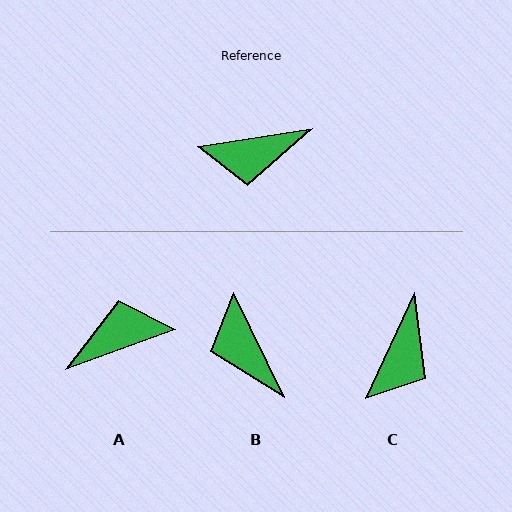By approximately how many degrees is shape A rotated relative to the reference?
Approximately 169 degrees clockwise.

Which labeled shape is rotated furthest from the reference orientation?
A, about 169 degrees away.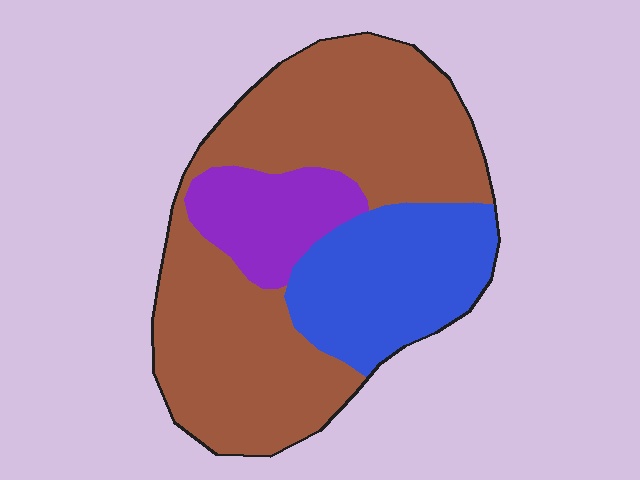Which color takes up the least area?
Purple, at roughly 15%.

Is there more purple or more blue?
Blue.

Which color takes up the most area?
Brown, at roughly 60%.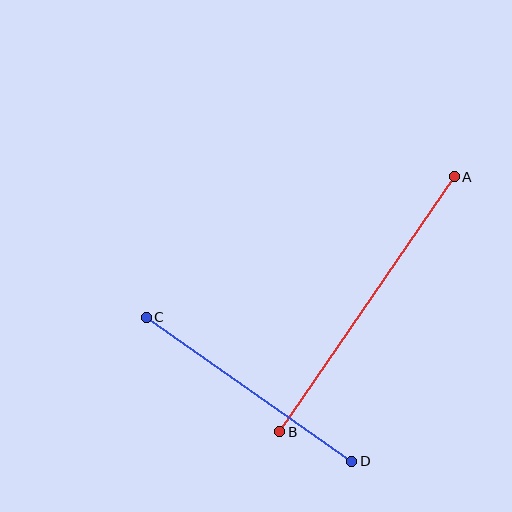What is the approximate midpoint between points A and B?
The midpoint is at approximately (367, 304) pixels.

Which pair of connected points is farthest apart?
Points A and B are farthest apart.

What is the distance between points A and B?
The distance is approximately 309 pixels.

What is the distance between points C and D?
The distance is approximately 251 pixels.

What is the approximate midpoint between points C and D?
The midpoint is at approximately (249, 389) pixels.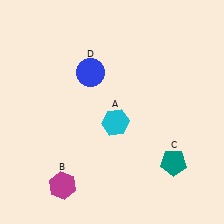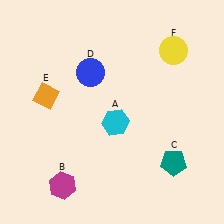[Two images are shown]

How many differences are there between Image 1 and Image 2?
There are 2 differences between the two images.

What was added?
An orange diamond (E), a yellow circle (F) were added in Image 2.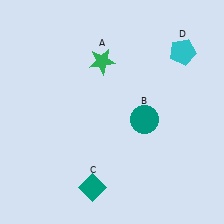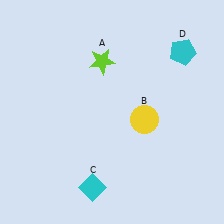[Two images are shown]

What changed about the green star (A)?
In Image 1, A is green. In Image 2, it changed to lime.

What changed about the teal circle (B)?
In Image 1, B is teal. In Image 2, it changed to yellow.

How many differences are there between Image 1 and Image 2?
There are 3 differences between the two images.